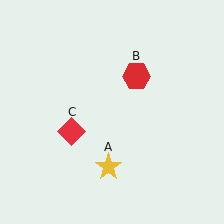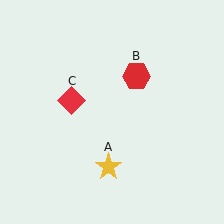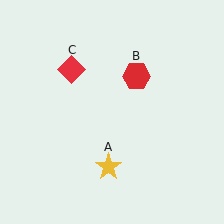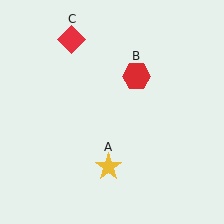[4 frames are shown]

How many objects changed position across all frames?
1 object changed position: red diamond (object C).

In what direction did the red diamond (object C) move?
The red diamond (object C) moved up.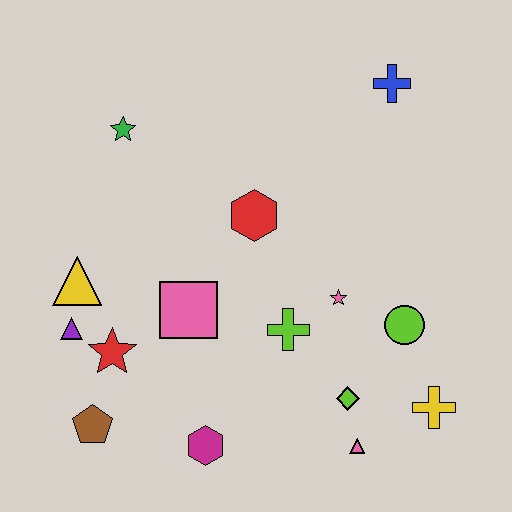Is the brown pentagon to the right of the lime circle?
No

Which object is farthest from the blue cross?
The brown pentagon is farthest from the blue cross.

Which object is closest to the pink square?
The red star is closest to the pink square.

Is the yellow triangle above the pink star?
Yes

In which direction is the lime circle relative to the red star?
The lime circle is to the right of the red star.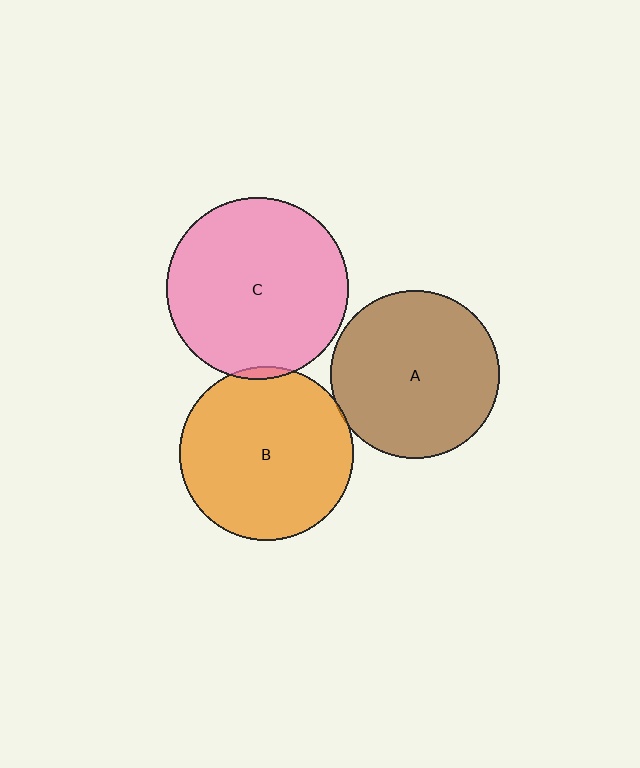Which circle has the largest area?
Circle C (pink).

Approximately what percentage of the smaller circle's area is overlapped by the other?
Approximately 5%.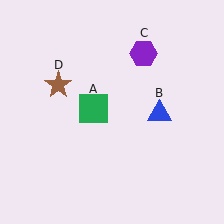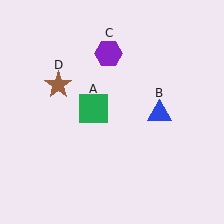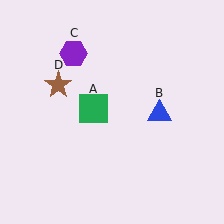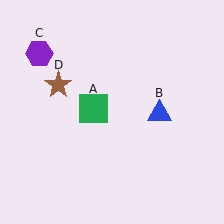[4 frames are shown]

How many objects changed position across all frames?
1 object changed position: purple hexagon (object C).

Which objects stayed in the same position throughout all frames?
Green square (object A) and blue triangle (object B) and brown star (object D) remained stationary.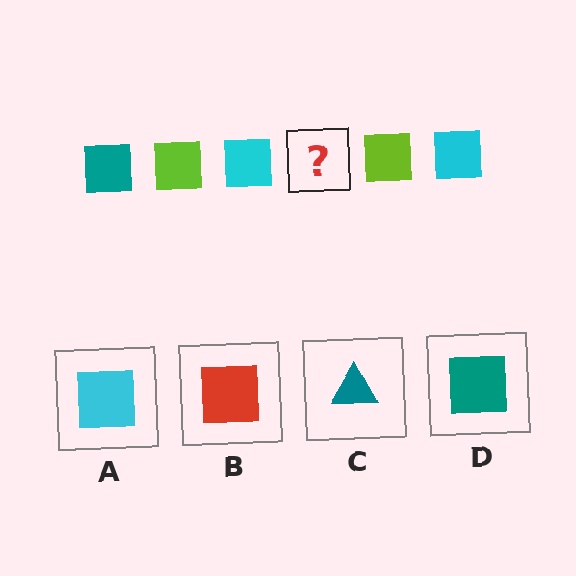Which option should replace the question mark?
Option D.